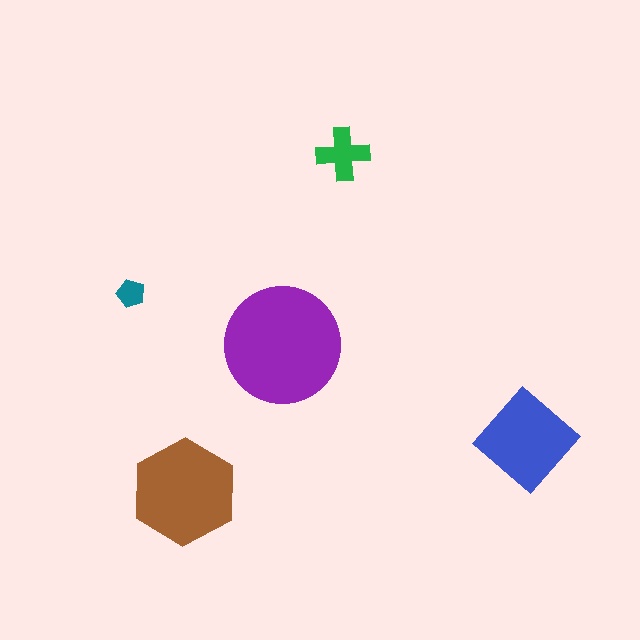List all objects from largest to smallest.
The purple circle, the brown hexagon, the blue diamond, the green cross, the teal pentagon.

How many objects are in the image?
There are 5 objects in the image.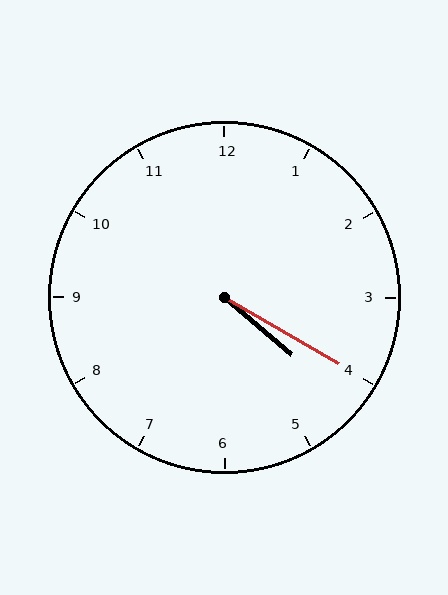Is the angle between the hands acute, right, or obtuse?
It is acute.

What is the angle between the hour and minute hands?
Approximately 10 degrees.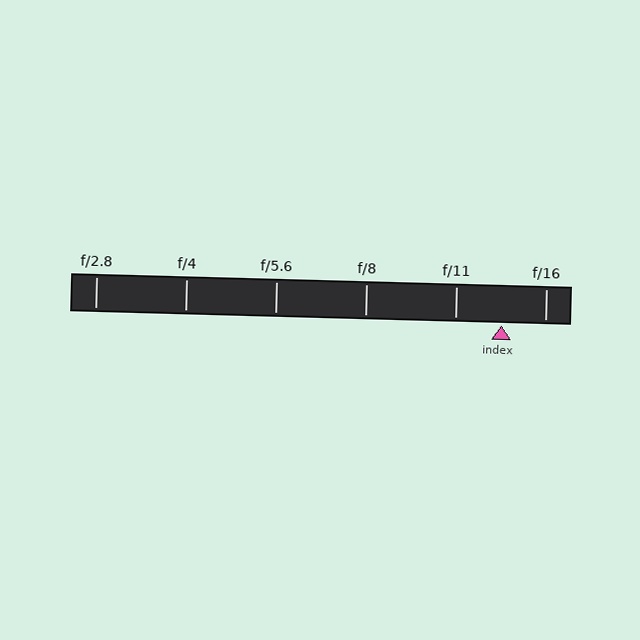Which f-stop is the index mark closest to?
The index mark is closest to f/16.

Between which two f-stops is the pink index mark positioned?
The index mark is between f/11 and f/16.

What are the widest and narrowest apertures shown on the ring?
The widest aperture shown is f/2.8 and the narrowest is f/16.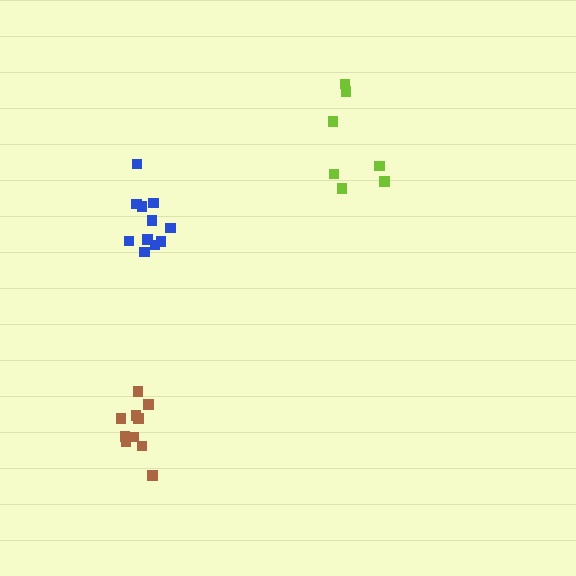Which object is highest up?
The lime cluster is topmost.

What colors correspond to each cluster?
The clusters are colored: lime, brown, blue.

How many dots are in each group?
Group 1: 7 dots, Group 2: 10 dots, Group 3: 11 dots (28 total).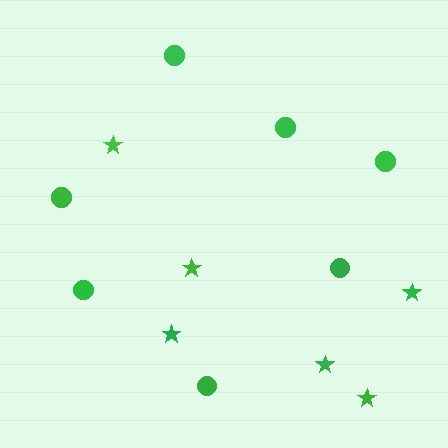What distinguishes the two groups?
There are 2 groups: one group of stars (6) and one group of circles (7).